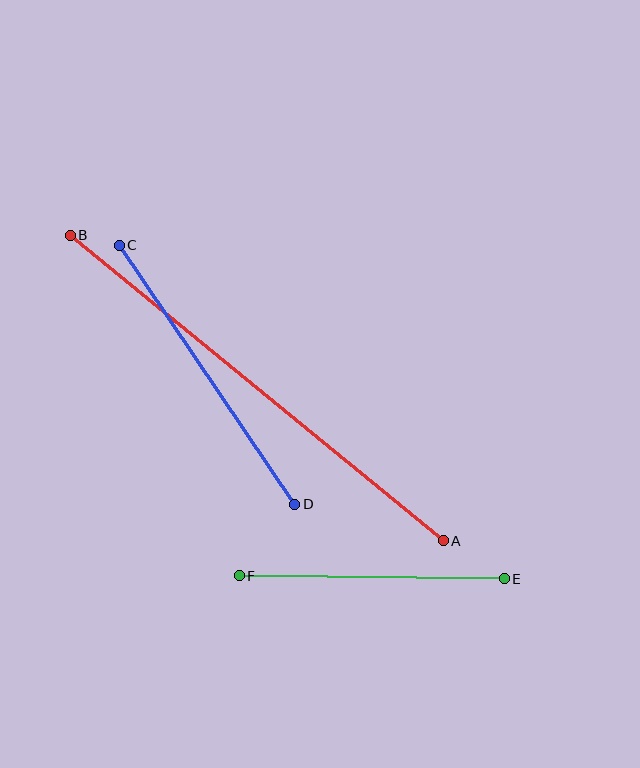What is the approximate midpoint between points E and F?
The midpoint is at approximately (372, 577) pixels.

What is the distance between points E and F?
The distance is approximately 265 pixels.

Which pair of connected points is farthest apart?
Points A and B are farthest apart.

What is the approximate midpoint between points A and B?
The midpoint is at approximately (257, 388) pixels.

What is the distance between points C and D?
The distance is approximately 313 pixels.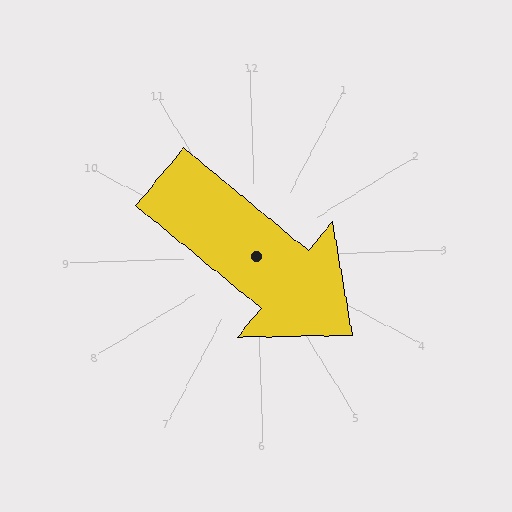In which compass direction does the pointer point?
Southeast.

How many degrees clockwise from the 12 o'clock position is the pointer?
Approximately 132 degrees.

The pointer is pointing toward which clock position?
Roughly 4 o'clock.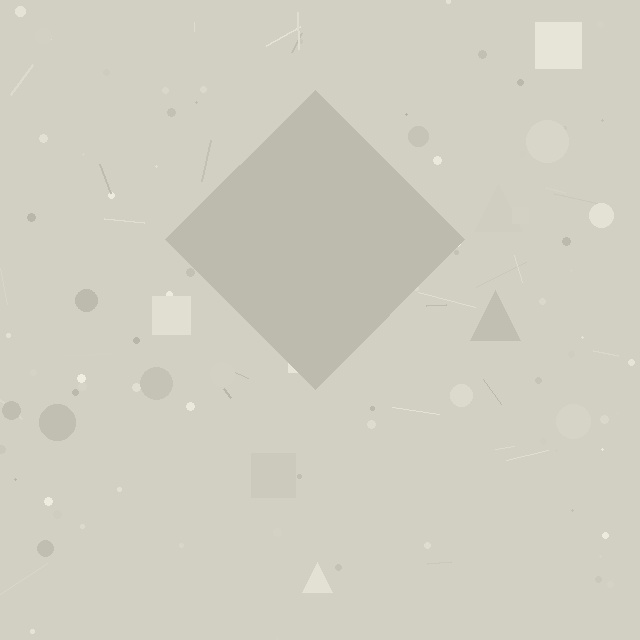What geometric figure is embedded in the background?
A diamond is embedded in the background.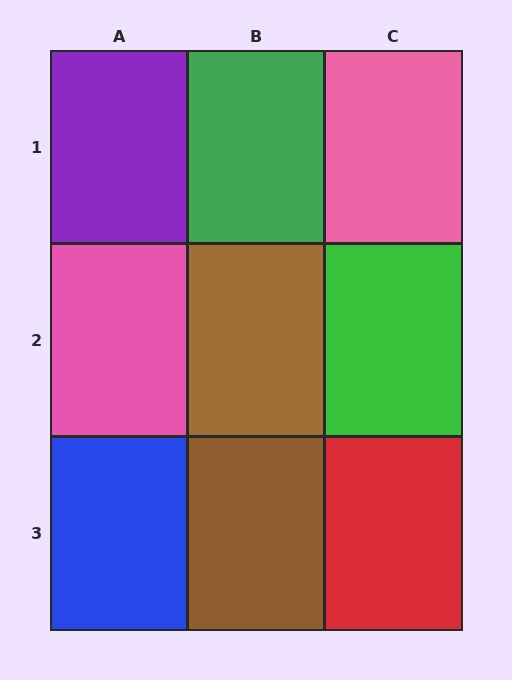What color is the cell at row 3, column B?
Brown.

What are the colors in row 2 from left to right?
Pink, brown, green.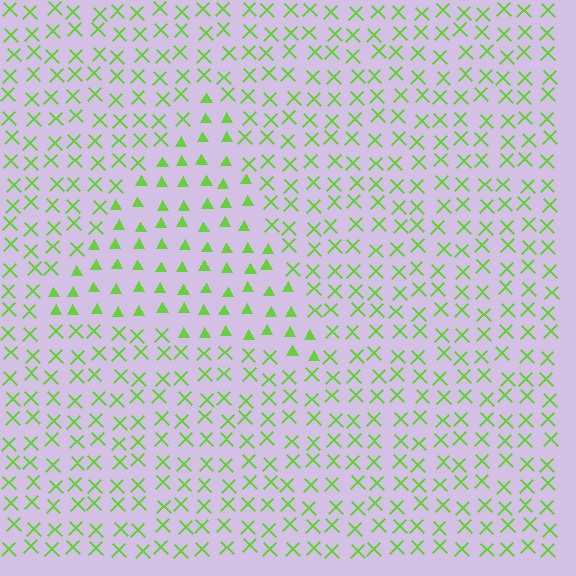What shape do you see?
I see a triangle.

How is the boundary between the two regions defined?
The boundary is defined by a change in element shape: triangles inside vs. X marks outside. All elements share the same color and spacing.